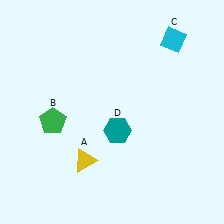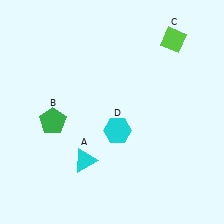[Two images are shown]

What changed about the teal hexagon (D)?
In Image 1, D is teal. In Image 2, it changed to cyan.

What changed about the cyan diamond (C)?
In Image 1, C is cyan. In Image 2, it changed to lime.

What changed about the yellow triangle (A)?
In Image 1, A is yellow. In Image 2, it changed to cyan.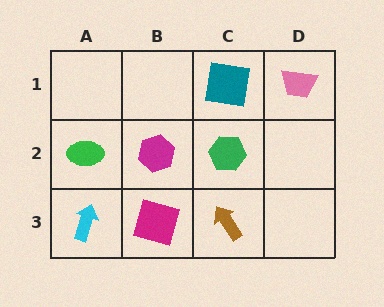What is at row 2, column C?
A green hexagon.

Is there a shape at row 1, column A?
No, that cell is empty.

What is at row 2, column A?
A green ellipse.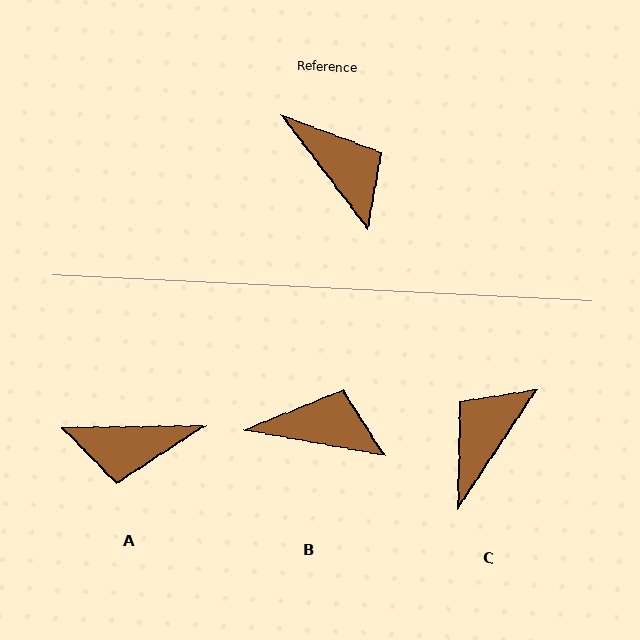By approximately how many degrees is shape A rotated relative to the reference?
Approximately 127 degrees clockwise.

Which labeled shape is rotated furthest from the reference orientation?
A, about 127 degrees away.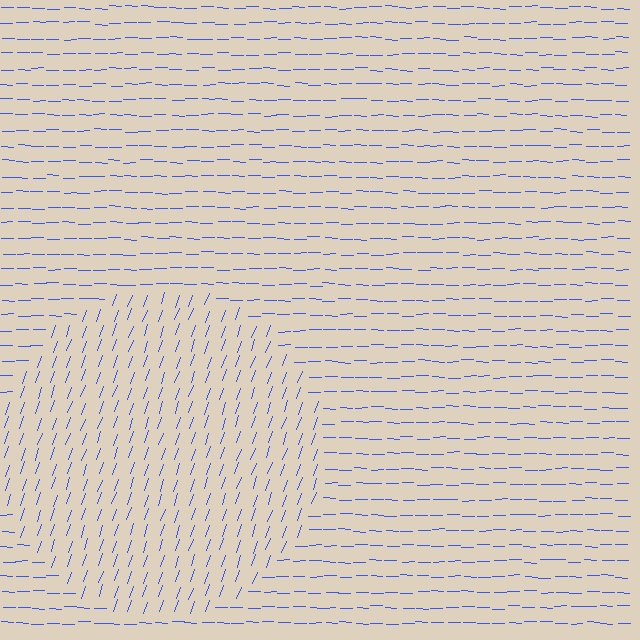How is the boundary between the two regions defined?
The boundary is defined purely by a change in line orientation (approximately 71 degrees difference). All lines are the same color and thickness.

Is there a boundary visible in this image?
Yes, there is a texture boundary formed by a change in line orientation.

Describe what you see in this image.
The image is filled with small blue line segments. A circle region in the image has lines oriented differently from the surrounding lines, creating a visible texture boundary.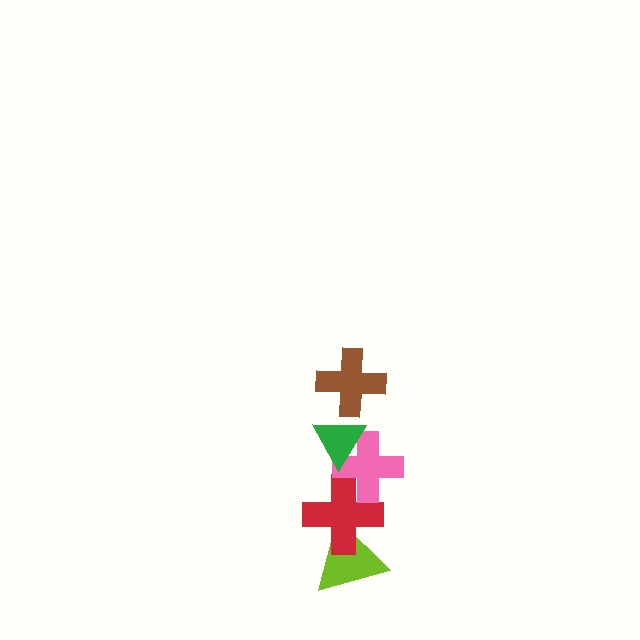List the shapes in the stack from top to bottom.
From top to bottom: the brown cross, the green triangle, the pink cross, the red cross, the lime triangle.